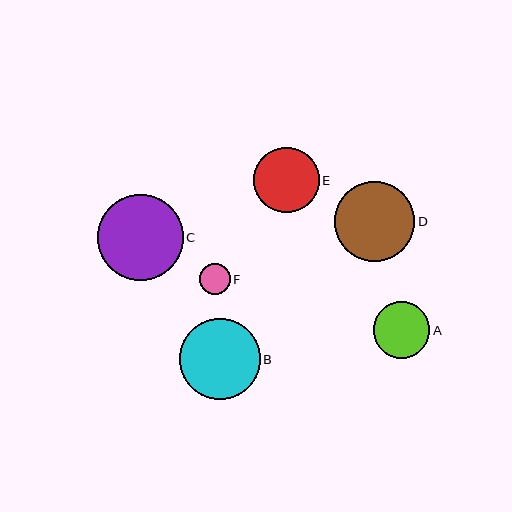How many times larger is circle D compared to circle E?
Circle D is approximately 1.2 times the size of circle E.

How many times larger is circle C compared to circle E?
Circle C is approximately 1.3 times the size of circle E.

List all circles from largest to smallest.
From largest to smallest: C, B, D, E, A, F.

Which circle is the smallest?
Circle F is the smallest with a size of approximately 31 pixels.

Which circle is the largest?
Circle C is the largest with a size of approximately 85 pixels.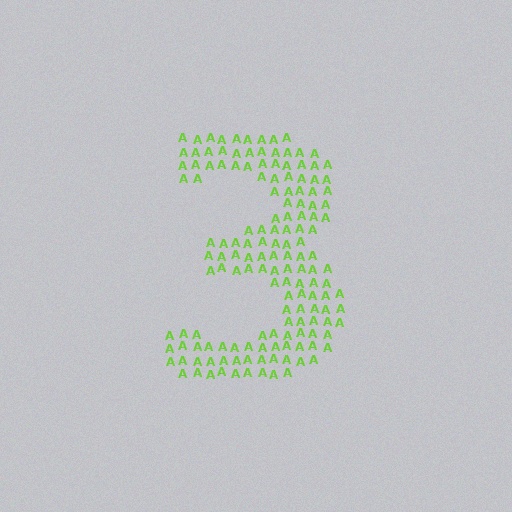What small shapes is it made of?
It is made of small letter A's.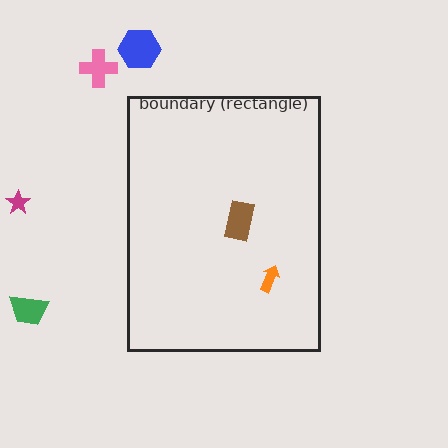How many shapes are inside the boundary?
2 inside, 4 outside.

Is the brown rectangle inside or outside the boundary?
Inside.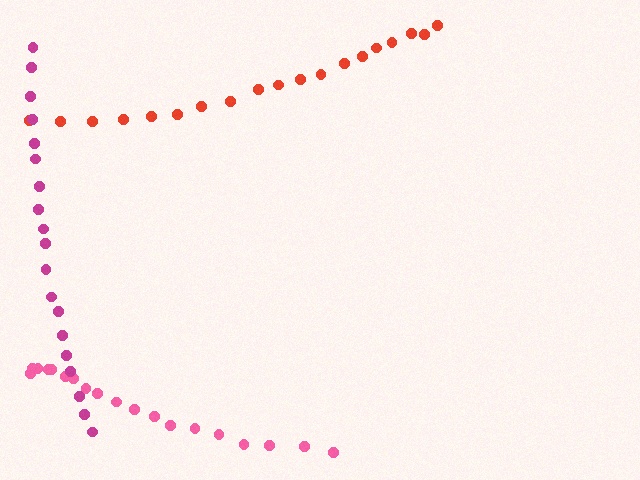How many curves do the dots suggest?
There are 3 distinct paths.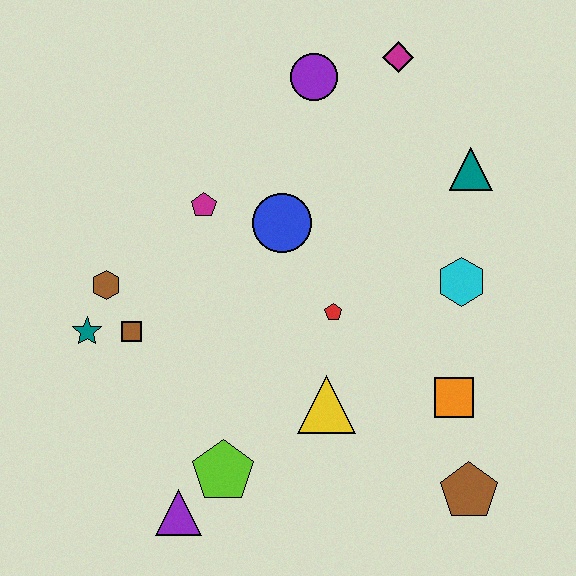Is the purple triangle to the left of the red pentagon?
Yes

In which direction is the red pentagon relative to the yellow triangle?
The red pentagon is above the yellow triangle.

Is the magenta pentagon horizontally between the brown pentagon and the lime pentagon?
No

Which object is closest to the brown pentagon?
The orange square is closest to the brown pentagon.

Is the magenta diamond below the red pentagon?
No